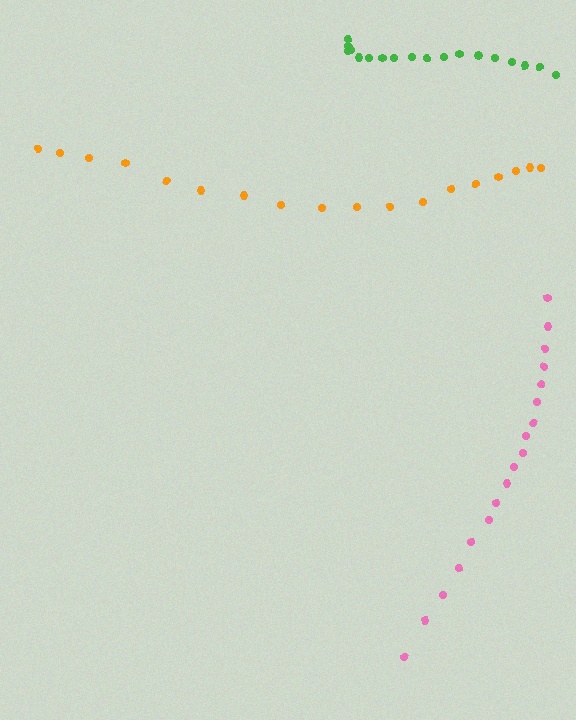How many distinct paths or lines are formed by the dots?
There are 3 distinct paths.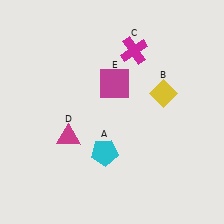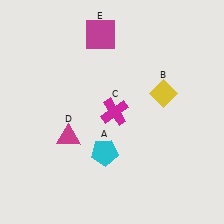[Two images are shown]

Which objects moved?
The objects that moved are: the magenta cross (C), the magenta square (E).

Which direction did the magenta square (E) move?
The magenta square (E) moved up.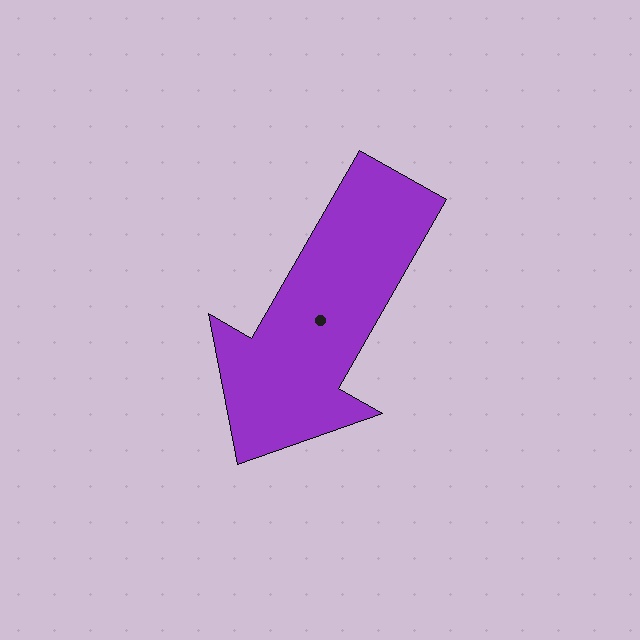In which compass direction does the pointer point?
Southwest.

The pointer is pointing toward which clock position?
Roughly 7 o'clock.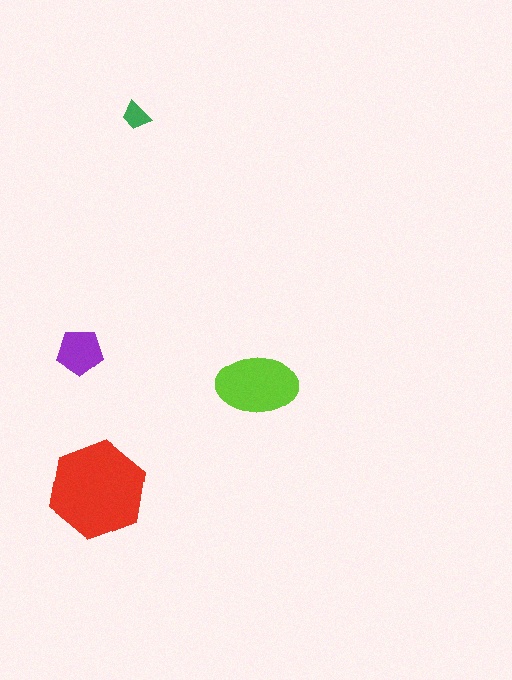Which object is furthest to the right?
The lime ellipse is rightmost.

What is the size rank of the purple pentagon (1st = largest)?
3rd.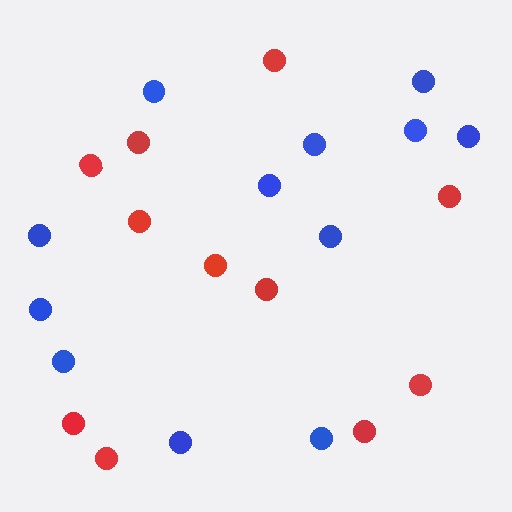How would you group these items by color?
There are 2 groups: one group of blue circles (12) and one group of red circles (11).